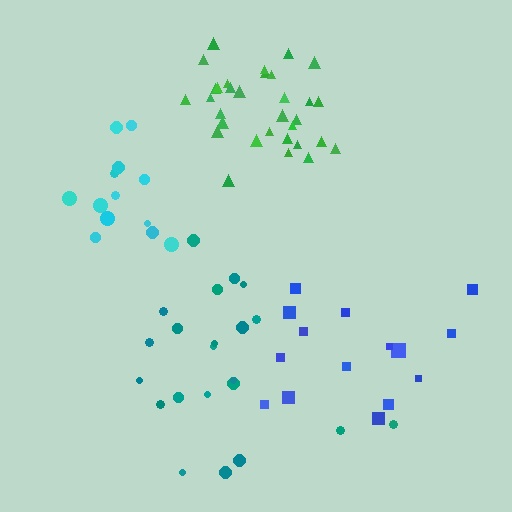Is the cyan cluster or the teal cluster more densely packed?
Cyan.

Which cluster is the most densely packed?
Green.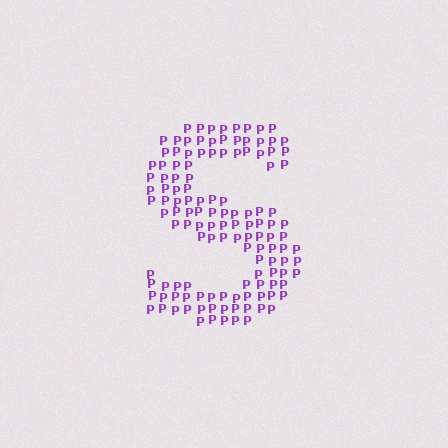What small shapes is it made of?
It is made of small letter P's.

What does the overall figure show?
The overall figure shows the letter S.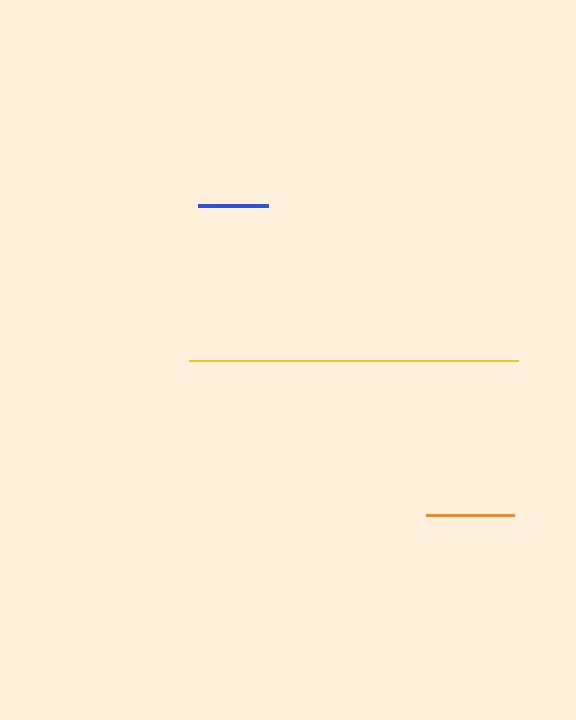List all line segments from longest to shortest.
From longest to shortest: yellow, orange, blue.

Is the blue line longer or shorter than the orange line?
The orange line is longer than the blue line.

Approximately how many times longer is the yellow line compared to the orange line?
The yellow line is approximately 3.7 times the length of the orange line.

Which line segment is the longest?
The yellow line is the longest at approximately 329 pixels.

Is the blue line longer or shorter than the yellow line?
The yellow line is longer than the blue line.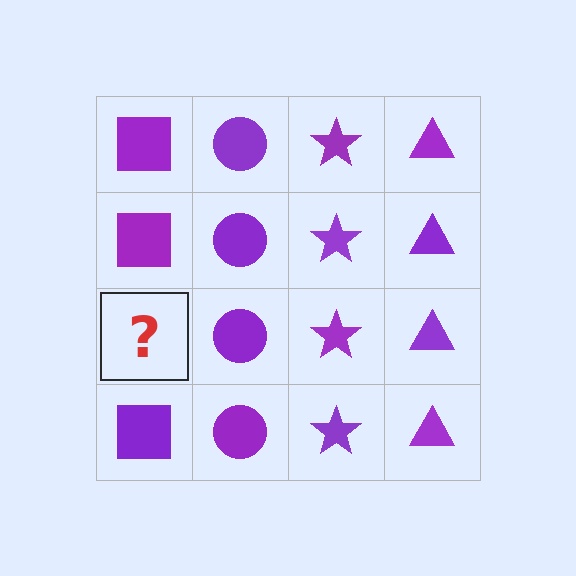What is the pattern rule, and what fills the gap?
The rule is that each column has a consistent shape. The gap should be filled with a purple square.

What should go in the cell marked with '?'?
The missing cell should contain a purple square.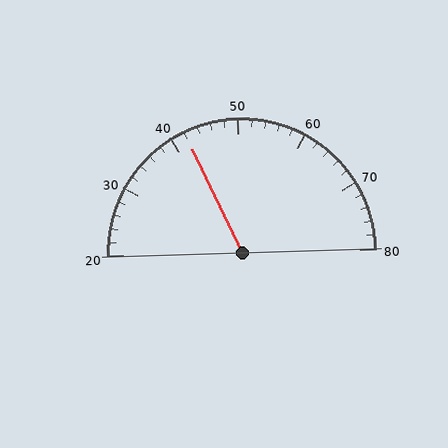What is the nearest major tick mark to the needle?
The nearest major tick mark is 40.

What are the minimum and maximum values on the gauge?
The gauge ranges from 20 to 80.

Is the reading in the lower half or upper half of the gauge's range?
The reading is in the lower half of the range (20 to 80).